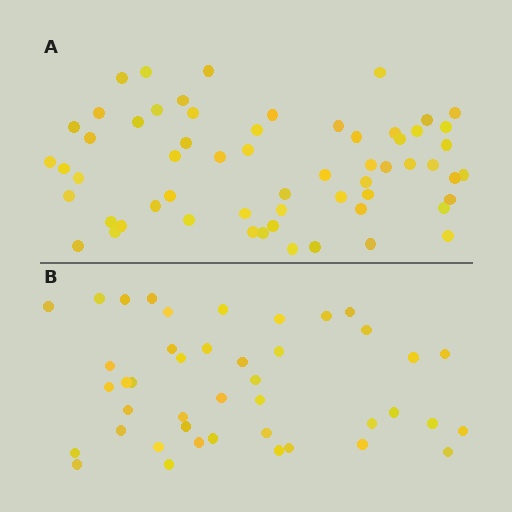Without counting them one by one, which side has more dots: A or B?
Region A (the top region) has more dots.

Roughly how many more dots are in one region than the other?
Region A has approximately 15 more dots than region B.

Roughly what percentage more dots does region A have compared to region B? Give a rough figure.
About 40% more.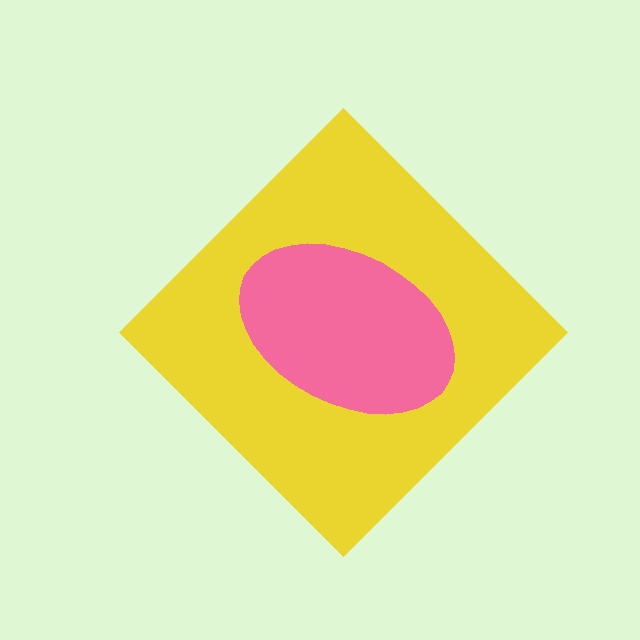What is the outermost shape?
The yellow diamond.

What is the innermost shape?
The pink ellipse.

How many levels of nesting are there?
2.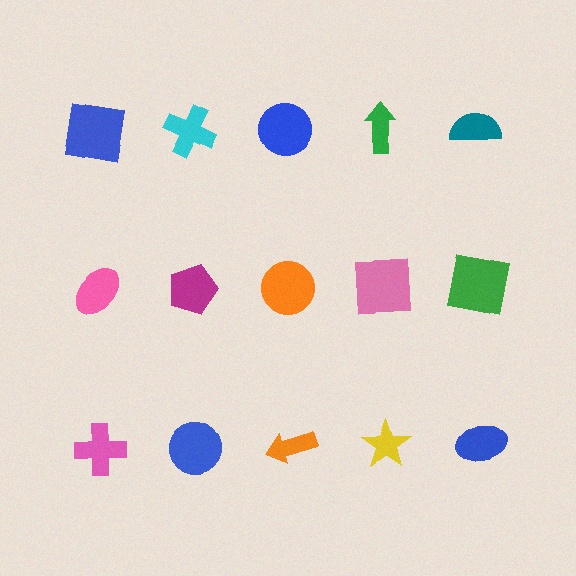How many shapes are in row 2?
5 shapes.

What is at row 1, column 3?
A blue circle.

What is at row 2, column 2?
A magenta pentagon.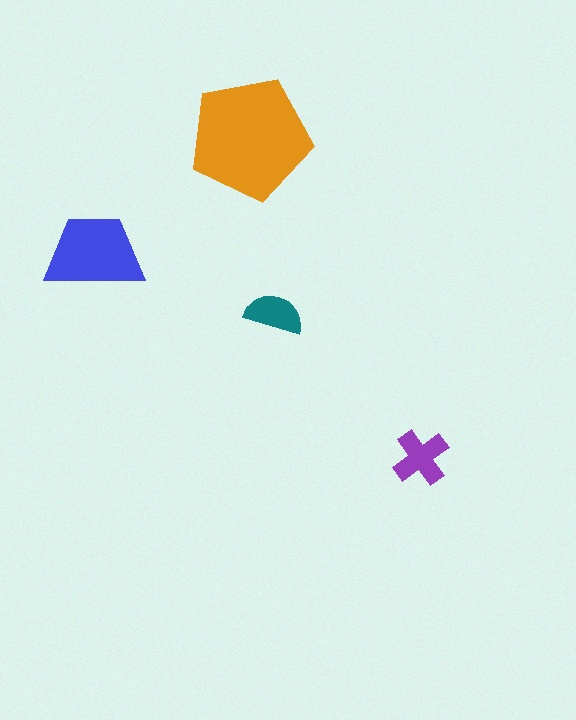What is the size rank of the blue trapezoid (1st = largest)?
2nd.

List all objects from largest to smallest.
The orange pentagon, the blue trapezoid, the purple cross, the teal semicircle.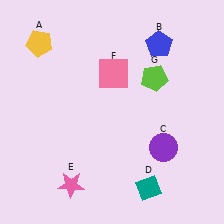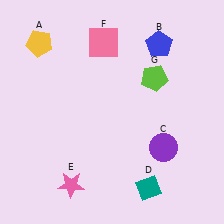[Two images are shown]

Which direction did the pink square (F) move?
The pink square (F) moved up.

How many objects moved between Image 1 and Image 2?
1 object moved between the two images.